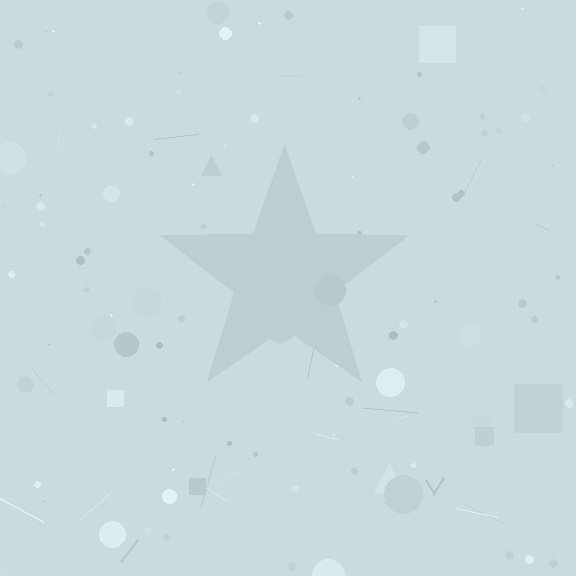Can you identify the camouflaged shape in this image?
The camouflaged shape is a star.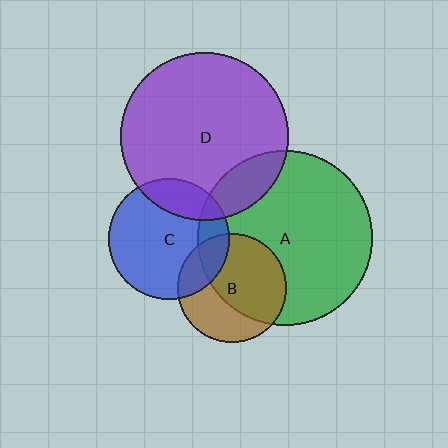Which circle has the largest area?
Circle A (green).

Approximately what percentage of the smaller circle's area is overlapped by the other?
Approximately 60%.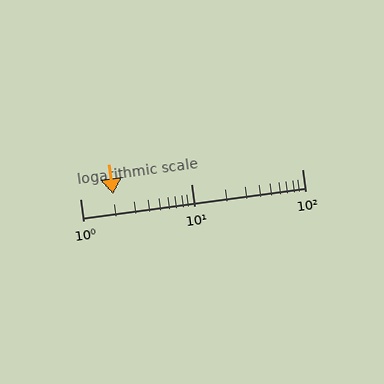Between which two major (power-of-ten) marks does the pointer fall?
The pointer is between 1 and 10.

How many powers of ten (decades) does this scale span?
The scale spans 2 decades, from 1 to 100.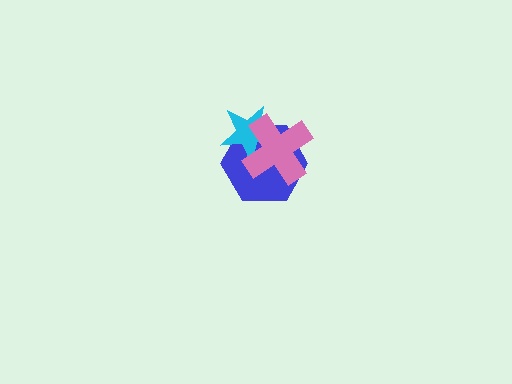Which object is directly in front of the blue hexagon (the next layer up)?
The cyan star is directly in front of the blue hexagon.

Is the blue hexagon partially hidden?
Yes, it is partially covered by another shape.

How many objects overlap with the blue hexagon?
2 objects overlap with the blue hexagon.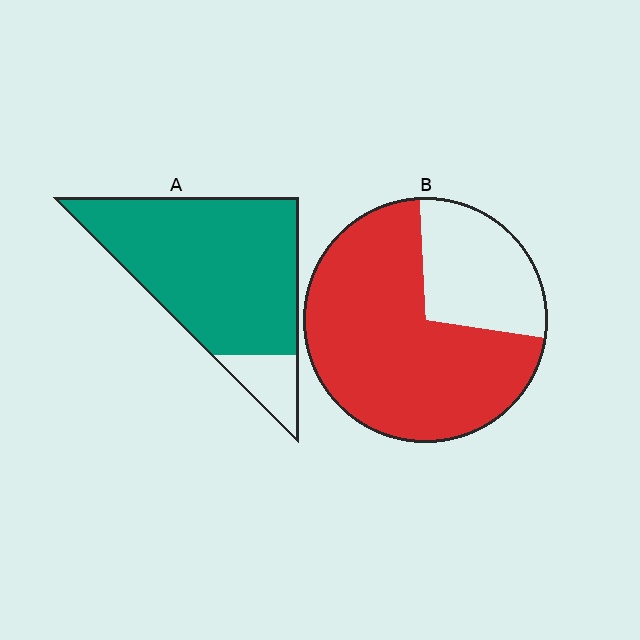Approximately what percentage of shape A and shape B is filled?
A is approximately 85% and B is approximately 70%.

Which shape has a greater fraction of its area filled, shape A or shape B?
Shape A.